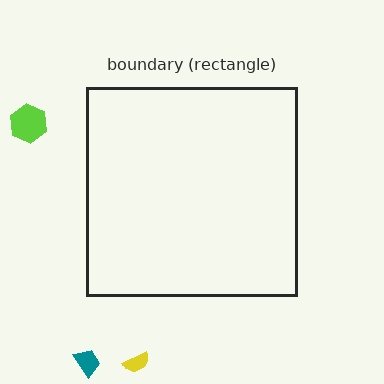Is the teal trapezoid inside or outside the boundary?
Outside.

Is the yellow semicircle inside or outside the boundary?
Outside.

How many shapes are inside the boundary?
0 inside, 3 outside.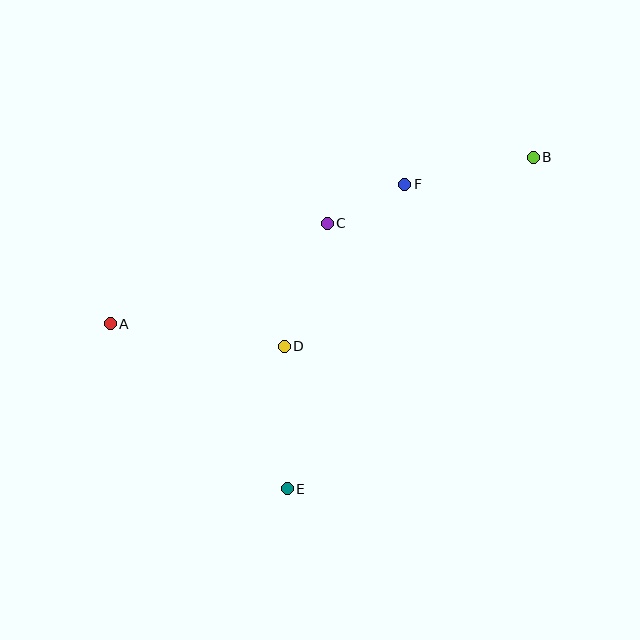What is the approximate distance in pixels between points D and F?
The distance between D and F is approximately 202 pixels.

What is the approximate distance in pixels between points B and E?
The distance between B and E is approximately 413 pixels.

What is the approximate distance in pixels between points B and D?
The distance between B and D is approximately 313 pixels.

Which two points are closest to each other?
Points C and F are closest to each other.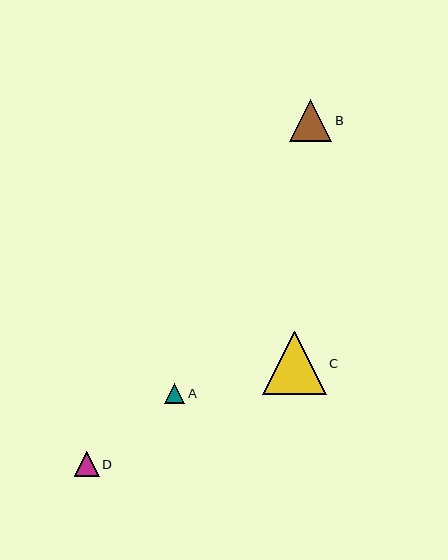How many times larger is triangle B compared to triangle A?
Triangle B is approximately 2.1 times the size of triangle A.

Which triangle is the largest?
Triangle C is the largest with a size of approximately 64 pixels.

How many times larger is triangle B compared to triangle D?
Triangle B is approximately 1.7 times the size of triangle D.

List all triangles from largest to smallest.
From largest to smallest: C, B, D, A.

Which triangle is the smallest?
Triangle A is the smallest with a size of approximately 20 pixels.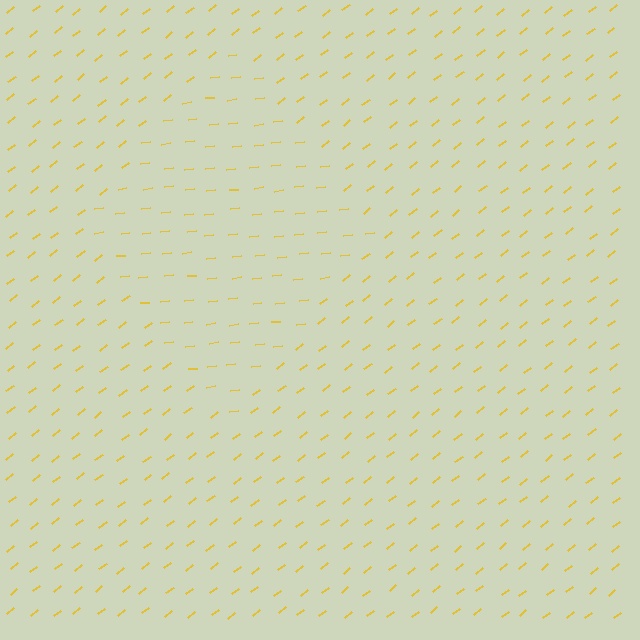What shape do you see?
I see a diamond.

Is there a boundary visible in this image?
Yes, there is a texture boundary formed by a change in line orientation.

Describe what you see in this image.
The image is filled with small yellow line segments. A diamond region in the image has lines oriented differently from the surrounding lines, creating a visible texture boundary.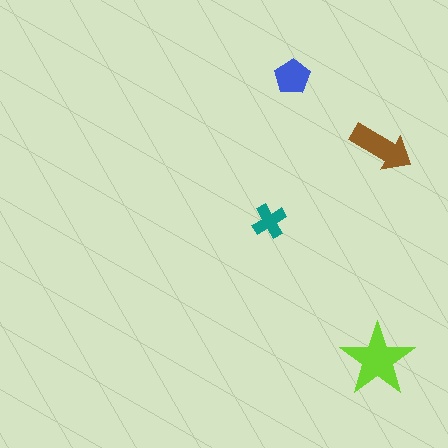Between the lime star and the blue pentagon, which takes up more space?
The lime star.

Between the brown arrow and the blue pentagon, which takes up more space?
The brown arrow.